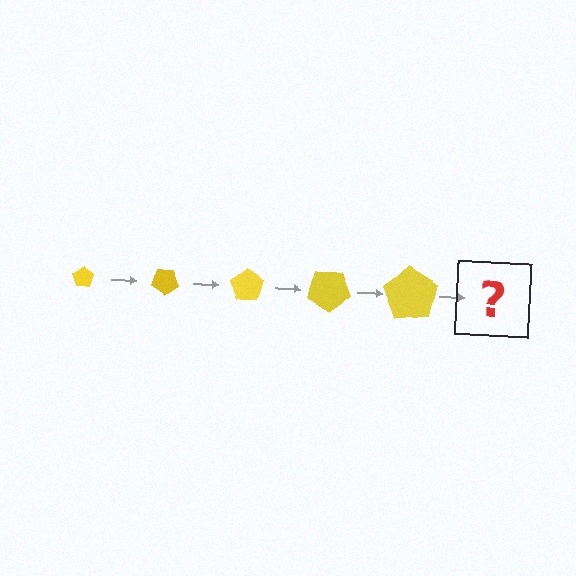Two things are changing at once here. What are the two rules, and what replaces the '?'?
The two rules are that the pentagon grows larger each step and it rotates 35 degrees each step. The '?' should be a pentagon, larger than the previous one and rotated 175 degrees from the start.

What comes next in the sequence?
The next element should be a pentagon, larger than the previous one and rotated 175 degrees from the start.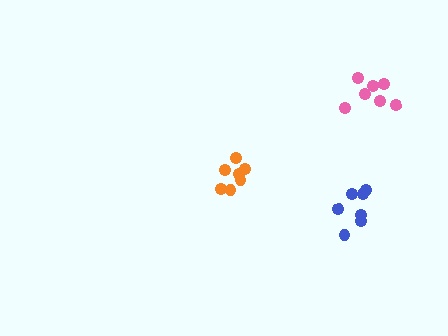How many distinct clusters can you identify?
There are 3 distinct clusters.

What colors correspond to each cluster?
The clusters are colored: pink, orange, blue.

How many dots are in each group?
Group 1: 7 dots, Group 2: 7 dots, Group 3: 7 dots (21 total).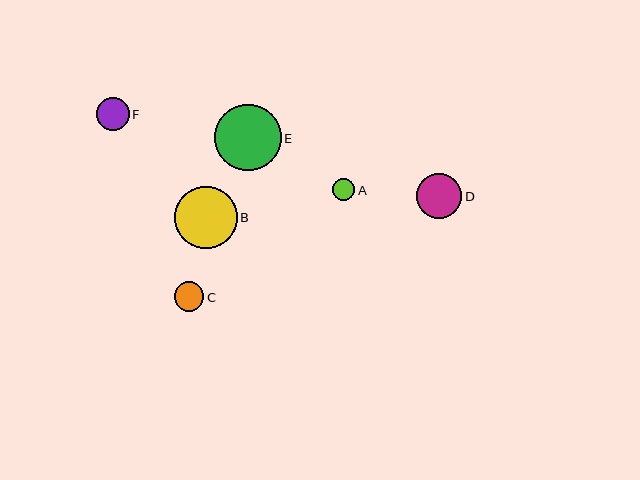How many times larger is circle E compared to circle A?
Circle E is approximately 3.1 times the size of circle A.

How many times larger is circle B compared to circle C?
Circle B is approximately 2.1 times the size of circle C.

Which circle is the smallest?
Circle A is the smallest with a size of approximately 22 pixels.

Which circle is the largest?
Circle E is the largest with a size of approximately 67 pixels.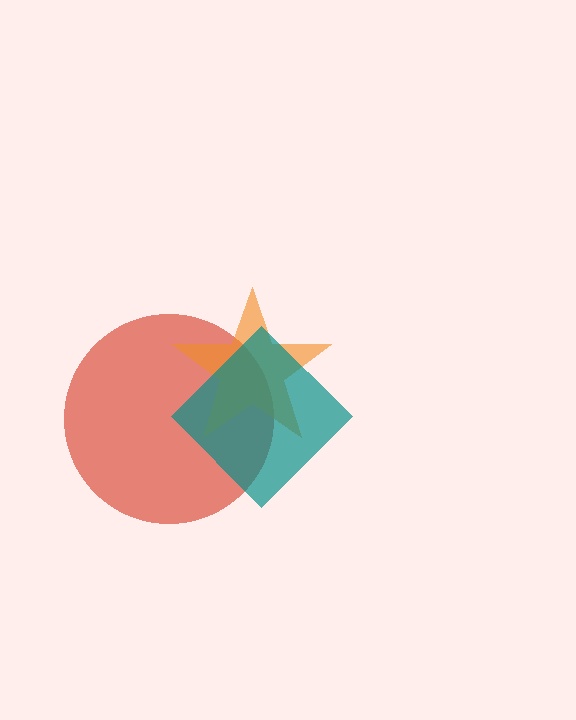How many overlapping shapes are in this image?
There are 3 overlapping shapes in the image.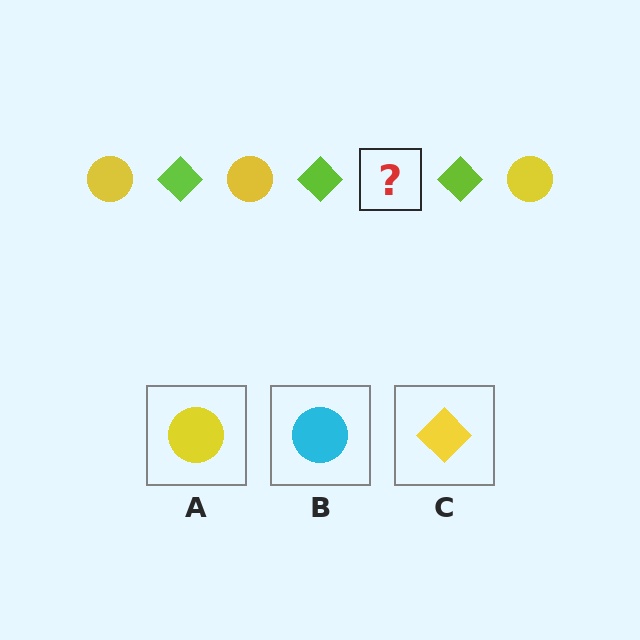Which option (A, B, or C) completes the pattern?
A.